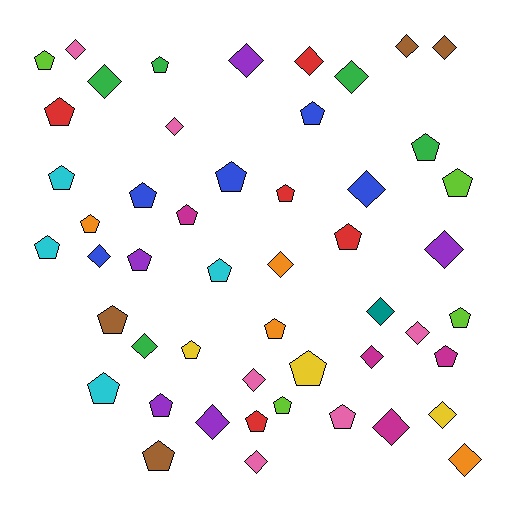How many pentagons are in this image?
There are 28 pentagons.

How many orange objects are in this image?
There are 4 orange objects.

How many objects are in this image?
There are 50 objects.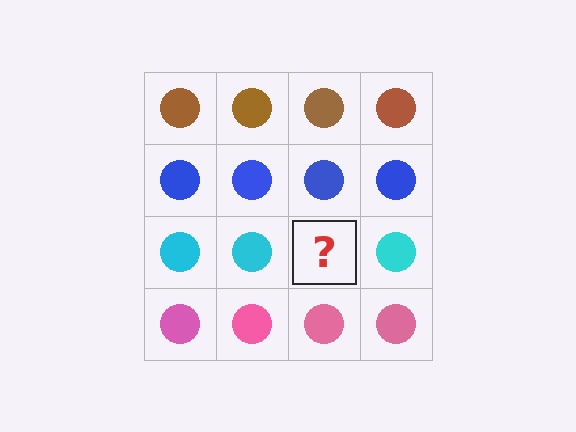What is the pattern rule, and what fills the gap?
The rule is that each row has a consistent color. The gap should be filled with a cyan circle.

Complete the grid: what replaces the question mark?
The question mark should be replaced with a cyan circle.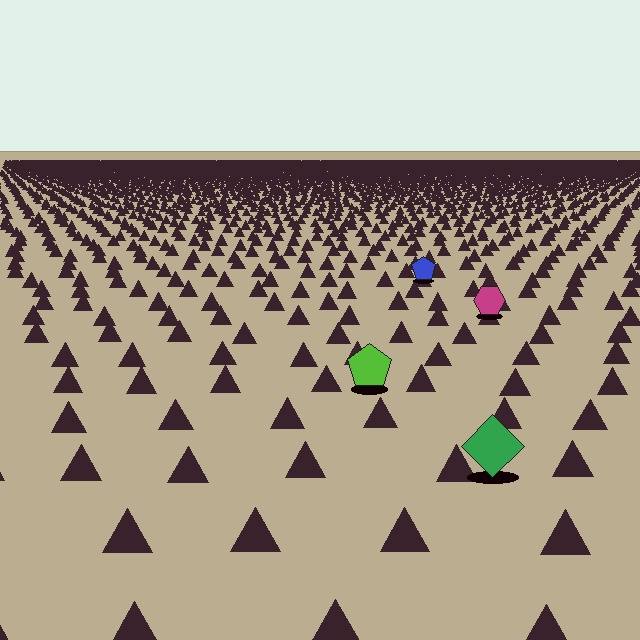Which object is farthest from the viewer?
The blue pentagon is farthest from the viewer. It appears smaller and the ground texture around it is denser.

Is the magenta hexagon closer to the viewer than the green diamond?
No. The green diamond is closer — you can tell from the texture gradient: the ground texture is coarser near it.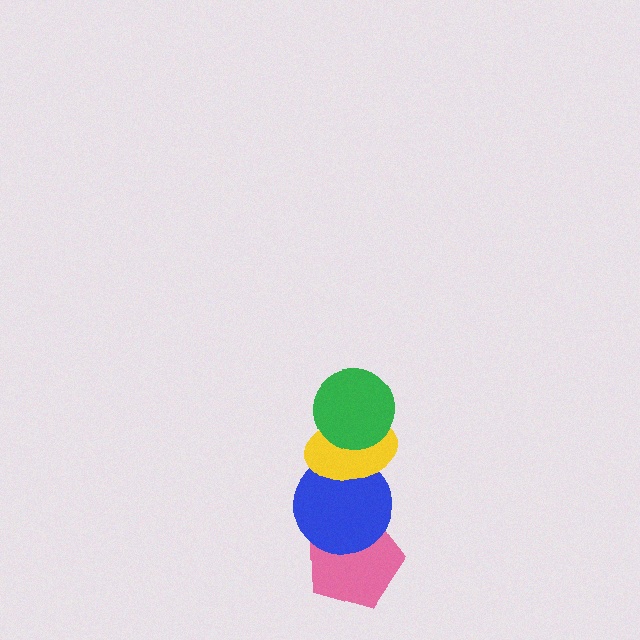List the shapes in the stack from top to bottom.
From top to bottom: the green circle, the yellow ellipse, the blue circle, the pink pentagon.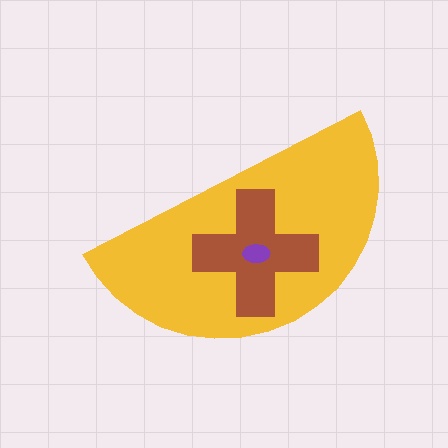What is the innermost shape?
The purple ellipse.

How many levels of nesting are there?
3.